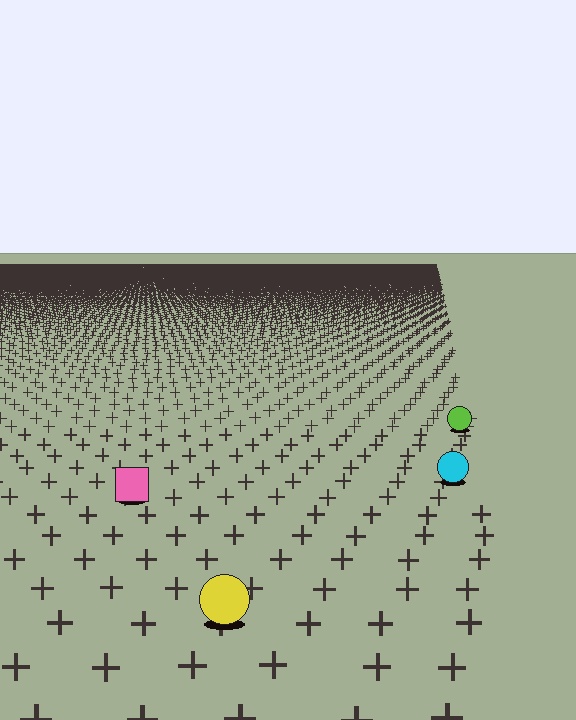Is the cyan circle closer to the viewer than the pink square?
No. The pink square is closer — you can tell from the texture gradient: the ground texture is coarser near it.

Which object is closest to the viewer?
The yellow circle is closest. The texture marks near it are larger and more spread out.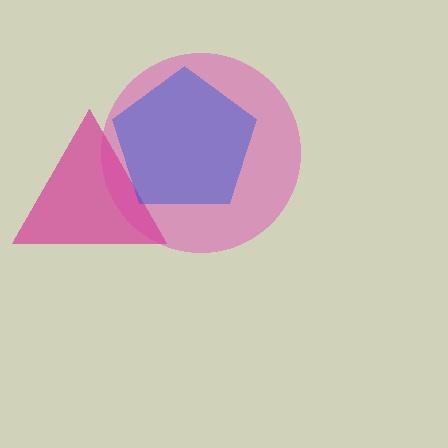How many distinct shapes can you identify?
There are 3 distinct shapes: a pink circle, a magenta triangle, a blue pentagon.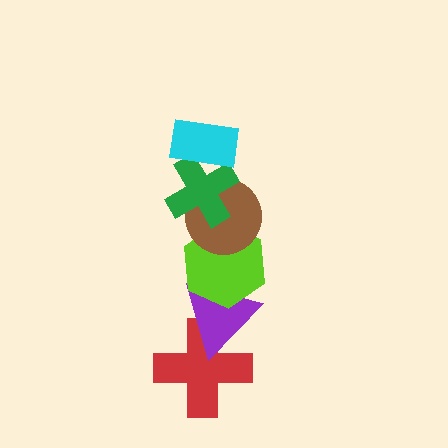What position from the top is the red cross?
The red cross is 6th from the top.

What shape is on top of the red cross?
The purple triangle is on top of the red cross.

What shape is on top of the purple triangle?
The lime hexagon is on top of the purple triangle.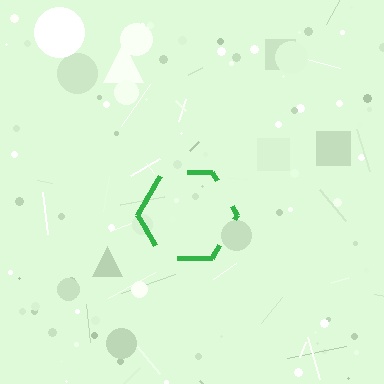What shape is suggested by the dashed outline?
The dashed outline suggests a hexagon.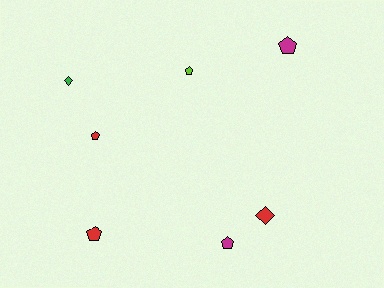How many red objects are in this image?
There are 3 red objects.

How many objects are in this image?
There are 7 objects.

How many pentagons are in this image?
There are 5 pentagons.